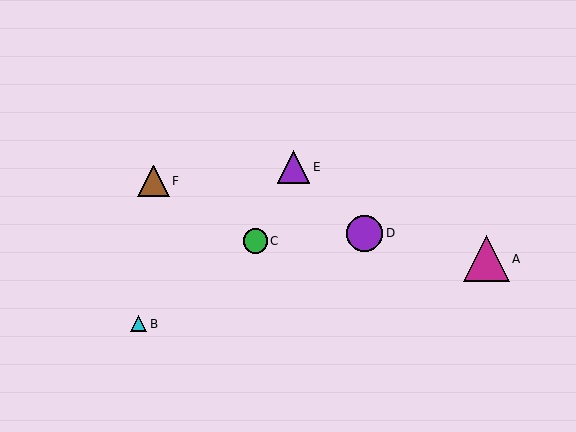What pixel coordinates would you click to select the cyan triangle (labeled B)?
Click at (139, 324) to select the cyan triangle B.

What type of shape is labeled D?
Shape D is a purple circle.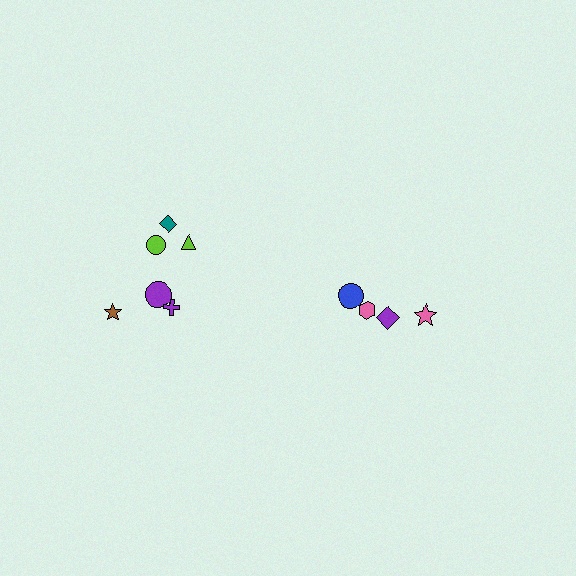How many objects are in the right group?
There are 4 objects.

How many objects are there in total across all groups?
There are 10 objects.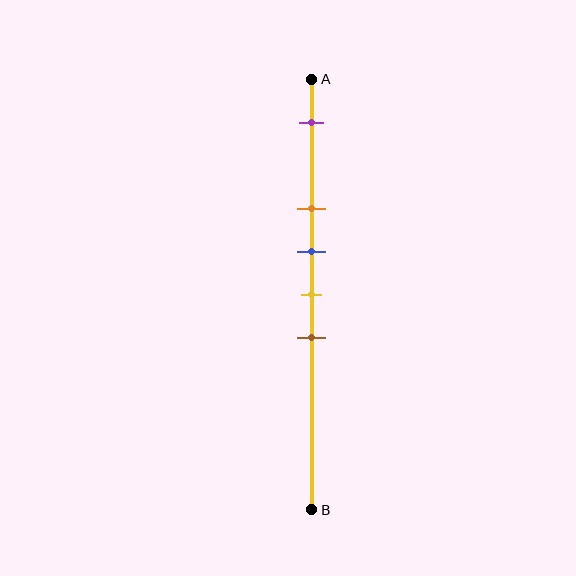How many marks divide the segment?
There are 5 marks dividing the segment.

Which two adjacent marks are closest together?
The blue and yellow marks are the closest adjacent pair.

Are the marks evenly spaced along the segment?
No, the marks are not evenly spaced.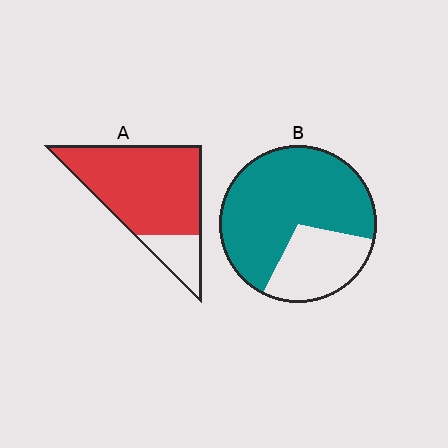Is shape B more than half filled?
Yes.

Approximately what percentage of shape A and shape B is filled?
A is approximately 80% and B is approximately 70%.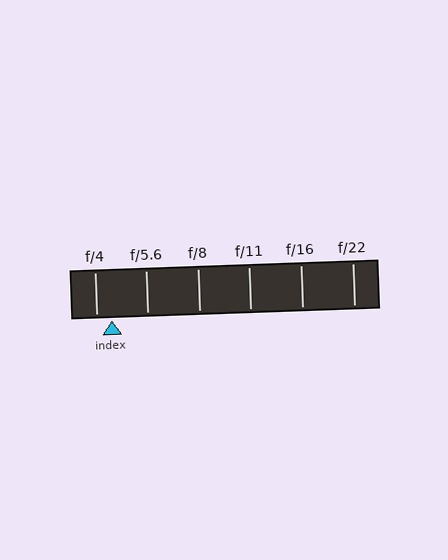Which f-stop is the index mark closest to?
The index mark is closest to f/4.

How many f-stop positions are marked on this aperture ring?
There are 6 f-stop positions marked.